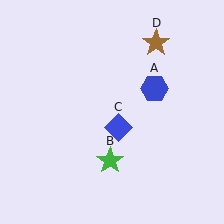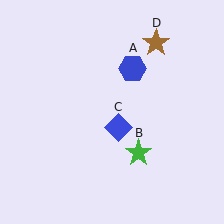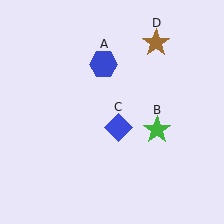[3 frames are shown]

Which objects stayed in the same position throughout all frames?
Blue diamond (object C) and brown star (object D) remained stationary.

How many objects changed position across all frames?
2 objects changed position: blue hexagon (object A), green star (object B).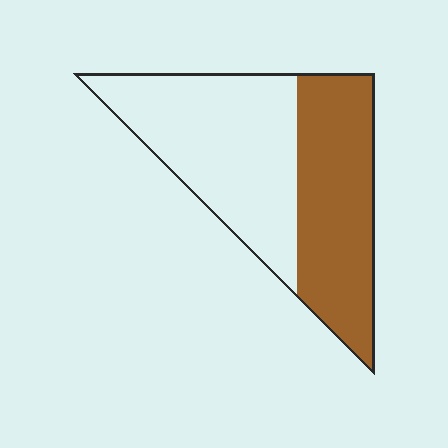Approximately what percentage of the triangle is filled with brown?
Approximately 45%.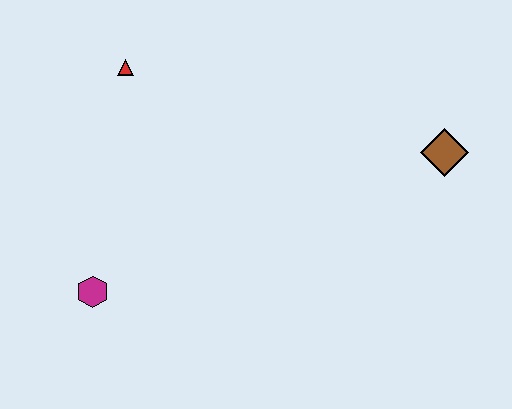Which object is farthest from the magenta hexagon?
The brown diamond is farthest from the magenta hexagon.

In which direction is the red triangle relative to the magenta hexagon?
The red triangle is above the magenta hexagon.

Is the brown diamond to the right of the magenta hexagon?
Yes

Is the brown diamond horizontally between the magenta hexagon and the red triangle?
No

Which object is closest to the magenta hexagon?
The red triangle is closest to the magenta hexagon.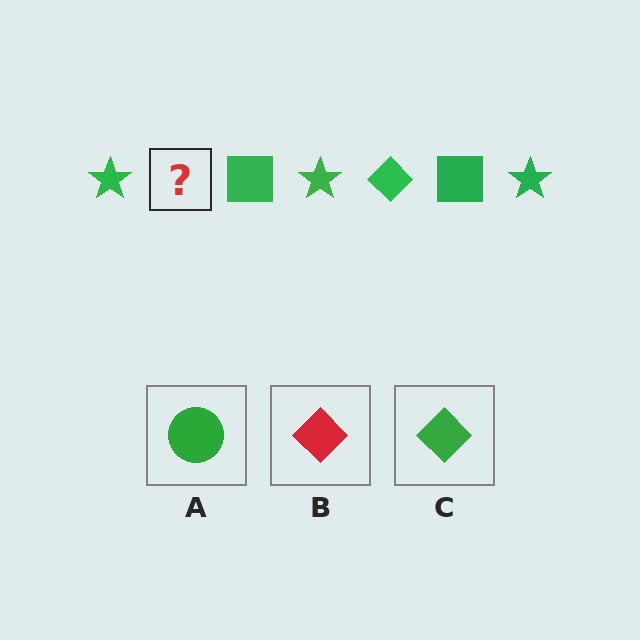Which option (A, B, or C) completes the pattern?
C.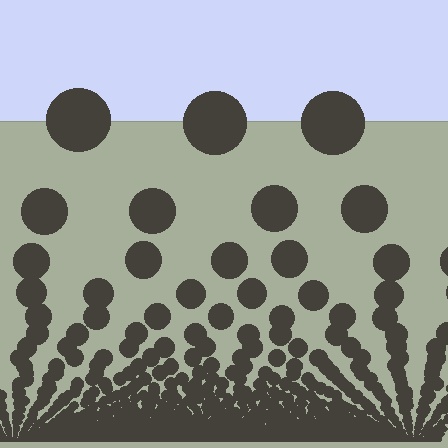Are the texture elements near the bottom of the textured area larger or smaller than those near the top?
Smaller. The gradient is inverted — elements near the bottom are smaller and denser.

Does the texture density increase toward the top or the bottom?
Density increases toward the bottom.